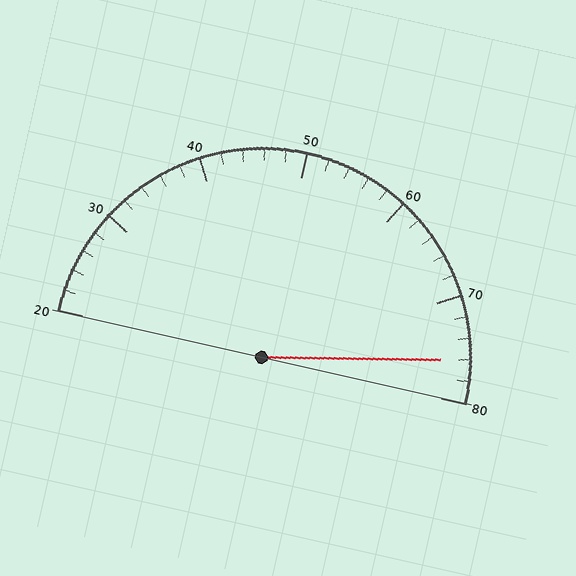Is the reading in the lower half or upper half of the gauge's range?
The reading is in the upper half of the range (20 to 80).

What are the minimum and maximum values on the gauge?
The gauge ranges from 20 to 80.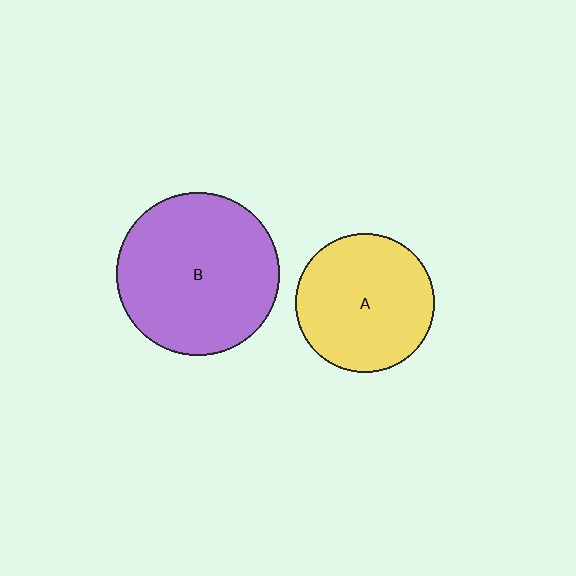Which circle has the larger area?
Circle B (purple).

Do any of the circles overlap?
No, none of the circles overlap.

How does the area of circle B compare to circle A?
Approximately 1.4 times.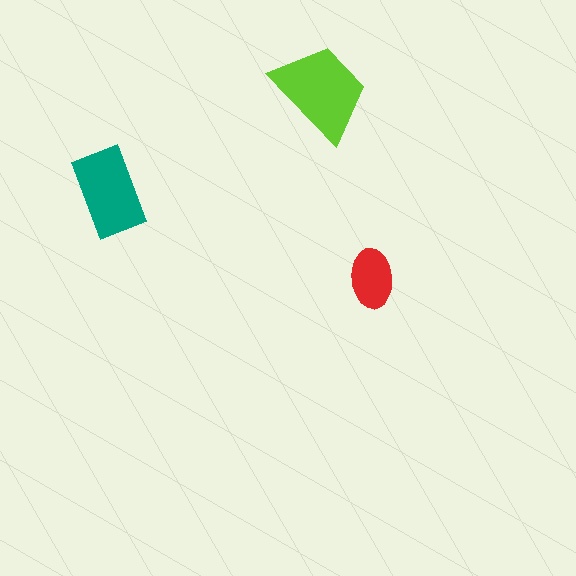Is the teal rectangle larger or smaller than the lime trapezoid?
Smaller.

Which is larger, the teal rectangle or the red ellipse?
The teal rectangle.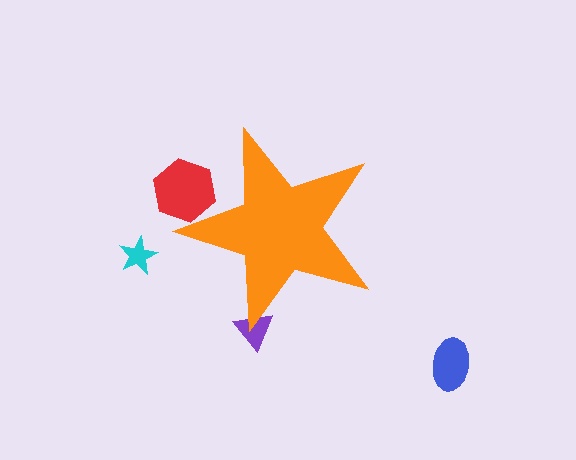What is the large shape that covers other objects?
An orange star.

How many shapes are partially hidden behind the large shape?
2 shapes are partially hidden.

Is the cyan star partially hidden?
No, the cyan star is fully visible.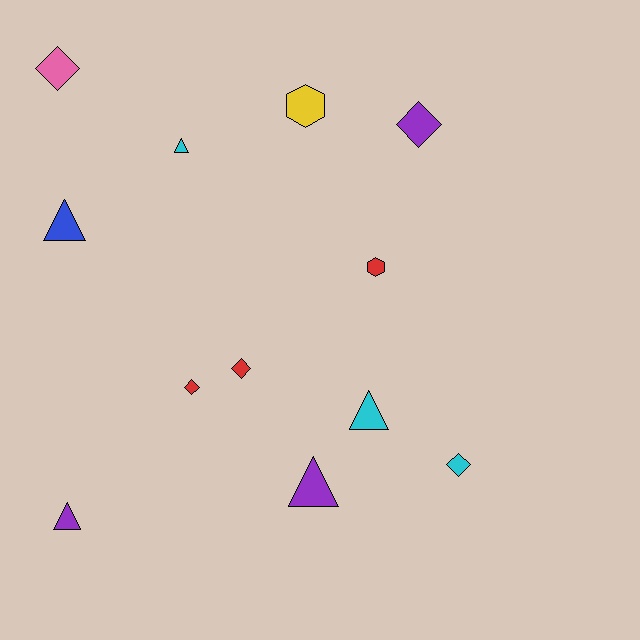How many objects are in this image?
There are 12 objects.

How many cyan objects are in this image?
There are 3 cyan objects.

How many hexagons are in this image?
There are 2 hexagons.